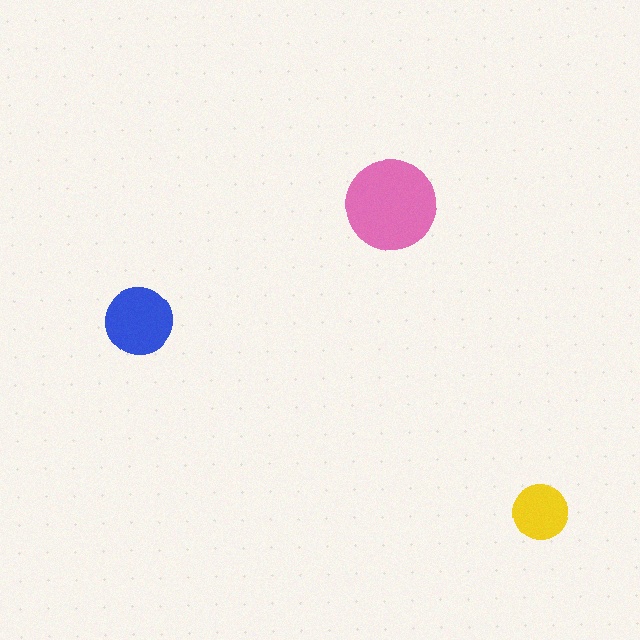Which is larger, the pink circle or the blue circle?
The pink one.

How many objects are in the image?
There are 3 objects in the image.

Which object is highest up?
The pink circle is topmost.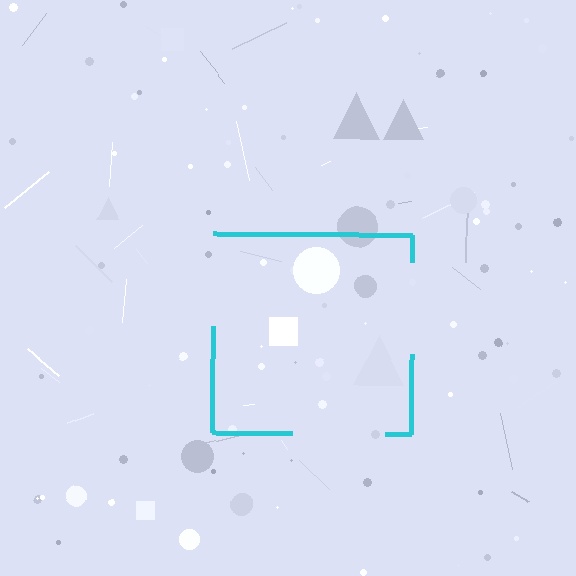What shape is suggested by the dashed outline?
The dashed outline suggests a square.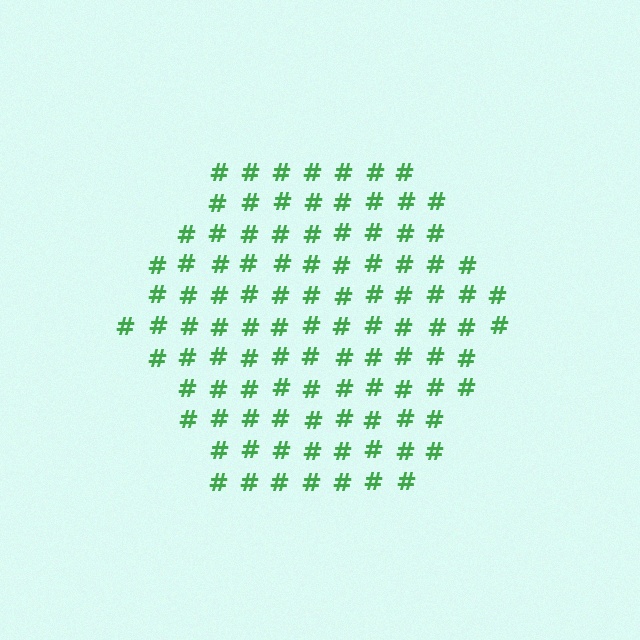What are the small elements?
The small elements are hash symbols.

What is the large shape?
The large shape is a hexagon.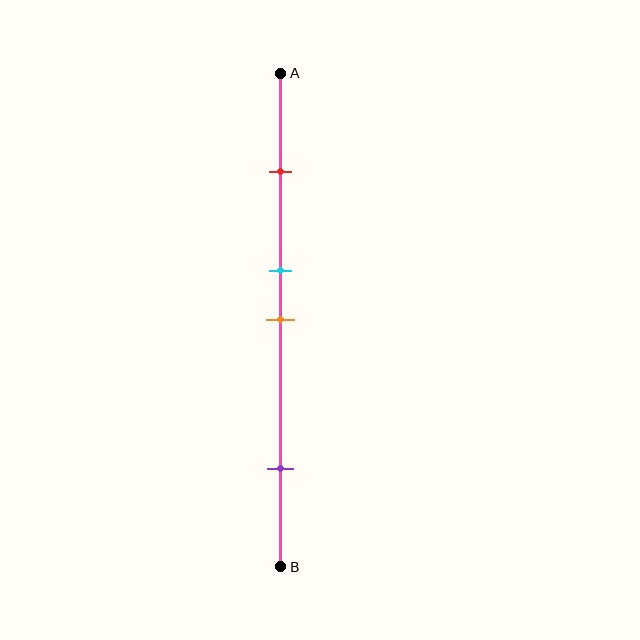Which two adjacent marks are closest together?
The cyan and orange marks are the closest adjacent pair.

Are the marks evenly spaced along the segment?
No, the marks are not evenly spaced.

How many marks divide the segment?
There are 4 marks dividing the segment.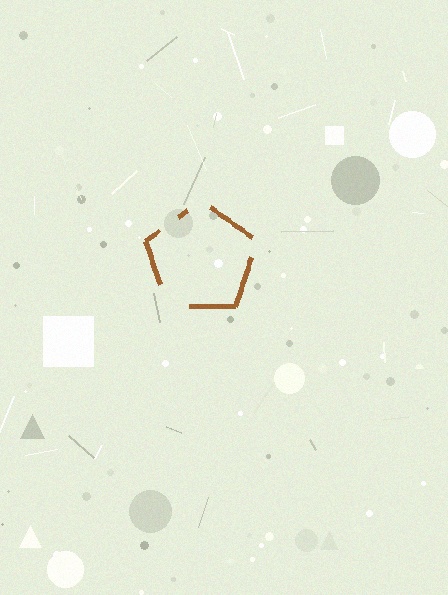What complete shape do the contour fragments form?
The contour fragments form a pentagon.